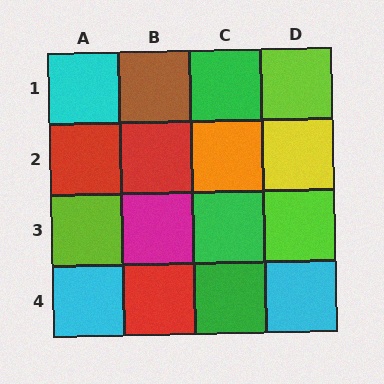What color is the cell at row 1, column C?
Green.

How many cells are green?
3 cells are green.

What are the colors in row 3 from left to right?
Lime, magenta, green, lime.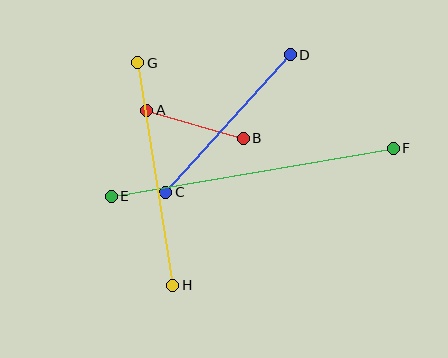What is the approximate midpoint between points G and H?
The midpoint is at approximately (155, 174) pixels.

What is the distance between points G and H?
The distance is approximately 225 pixels.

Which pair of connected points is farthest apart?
Points E and F are farthest apart.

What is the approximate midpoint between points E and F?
The midpoint is at approximately (252, 172) pixels.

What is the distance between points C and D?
The distance is approximately 186 pixels.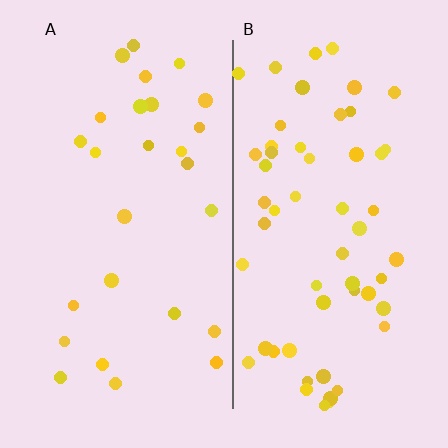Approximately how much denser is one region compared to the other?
Approximately 2.1× — region B over region A.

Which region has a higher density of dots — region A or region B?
B (the right).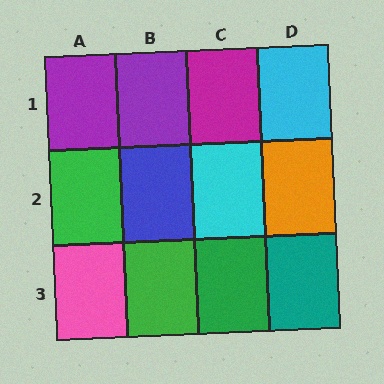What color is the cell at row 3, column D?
Teal.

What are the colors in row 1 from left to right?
Purple, purple, magenta, cyan.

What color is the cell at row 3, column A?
Pink.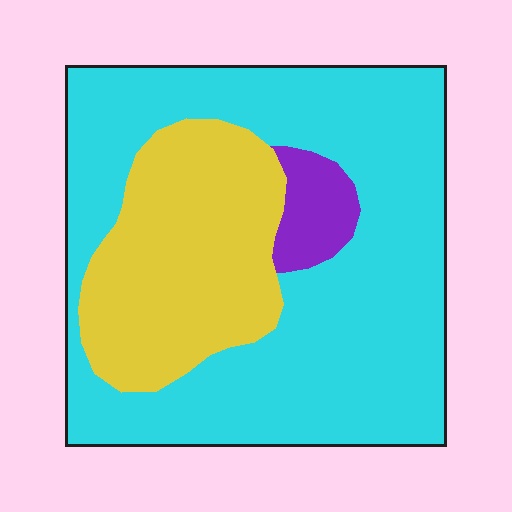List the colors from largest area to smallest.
From largest to smallest: cyan, yellow, purple.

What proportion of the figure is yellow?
Yellow covers about 30% of the figure.